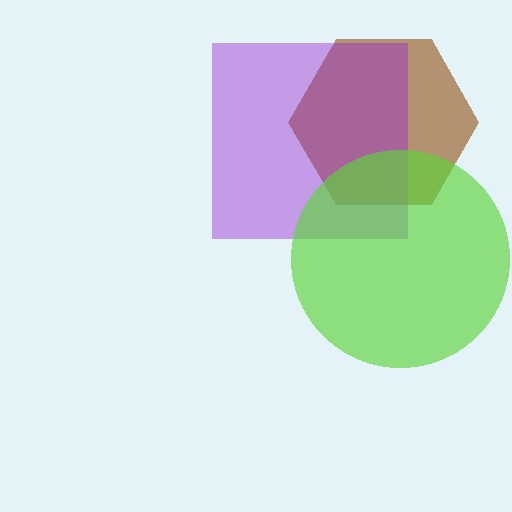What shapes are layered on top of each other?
The layered shapes are: a brown hexagon, a purple square, a lime circle.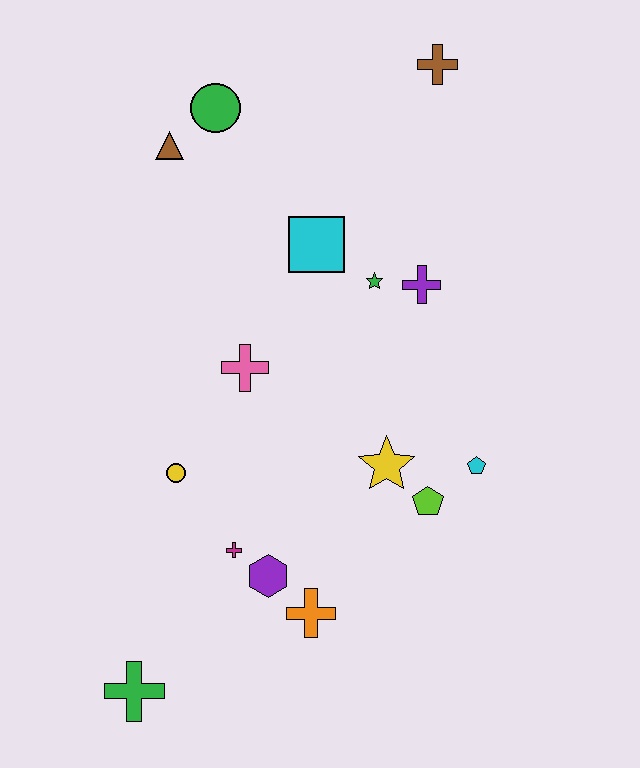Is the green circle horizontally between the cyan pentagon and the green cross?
Yes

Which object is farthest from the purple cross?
The green cross is farthest from the purple cross.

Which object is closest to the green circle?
The brown triangle is closest to the green circle.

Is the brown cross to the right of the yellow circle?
Yes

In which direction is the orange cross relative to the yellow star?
The orange cross is below the yellow star.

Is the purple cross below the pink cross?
No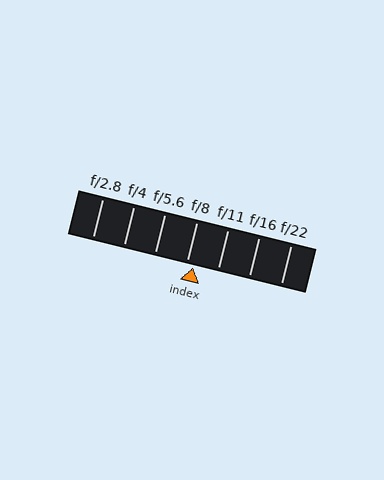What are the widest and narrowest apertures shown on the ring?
The widest aperture shown is f/2.8 and the narrowest is f/22.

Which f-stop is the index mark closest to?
The index mark is closest to f/8.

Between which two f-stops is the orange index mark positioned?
The index mark is between f/8 and f/11.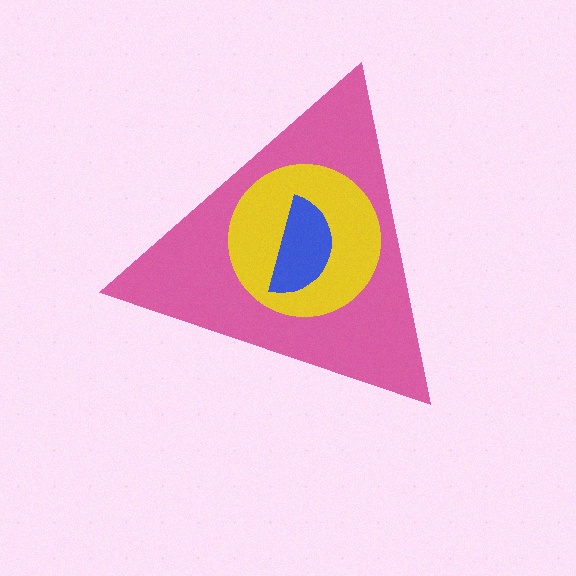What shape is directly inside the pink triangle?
The yellow circle.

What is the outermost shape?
The pink triangle.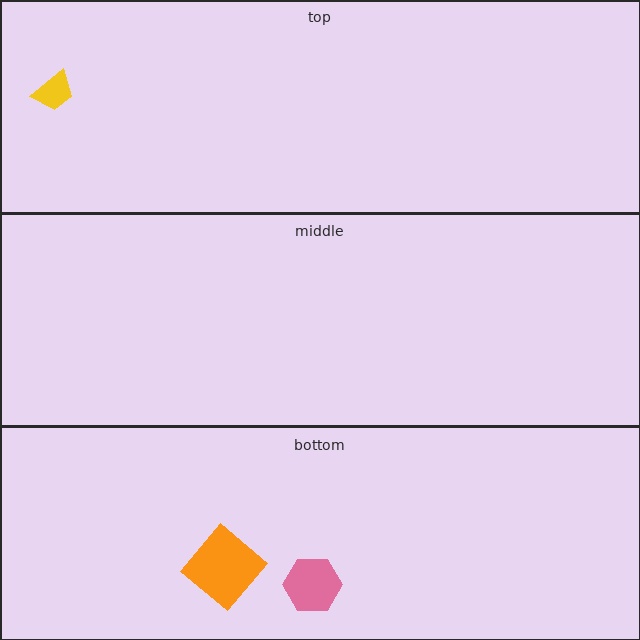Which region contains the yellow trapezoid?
The top region.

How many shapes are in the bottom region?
2.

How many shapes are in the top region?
1.